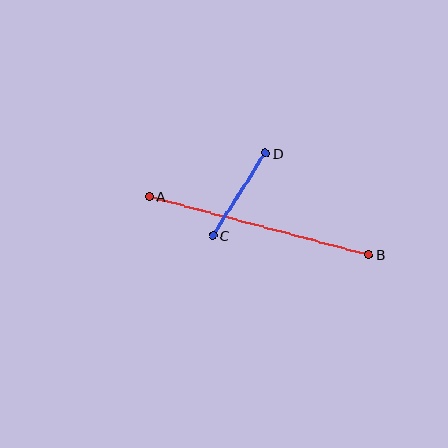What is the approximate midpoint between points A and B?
The midpoint is at approximately (259, 226) pixels.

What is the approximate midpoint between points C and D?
The midpoint is at approximately (239, 194) pixels.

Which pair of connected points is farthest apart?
Points A and B are farthest apart.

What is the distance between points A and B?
The distance is approximately 227 pixels.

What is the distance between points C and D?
The distance is approximately 97 pixels.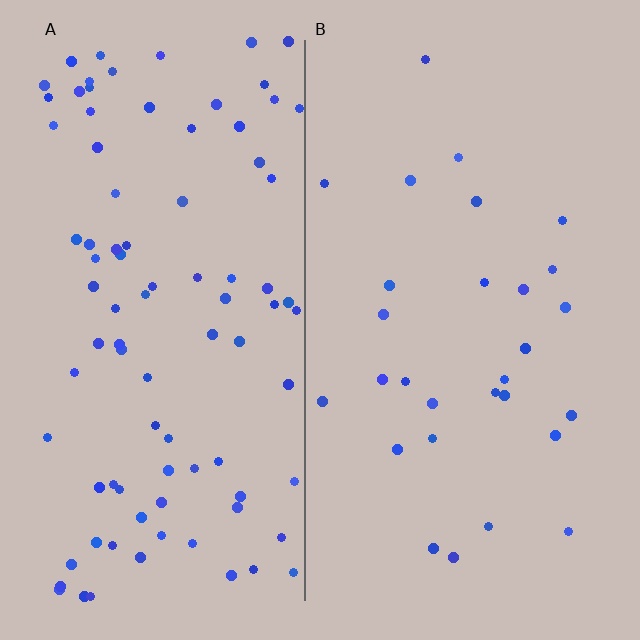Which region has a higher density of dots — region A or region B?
A (the left).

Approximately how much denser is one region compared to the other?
Approximately 3.1× — region A over region B.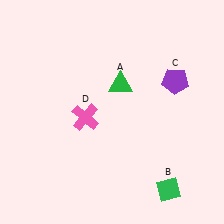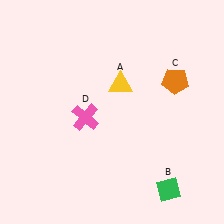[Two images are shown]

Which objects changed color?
A changed from green to yellow. C changed from purple to orange.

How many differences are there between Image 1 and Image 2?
There are 2 differences between the two images.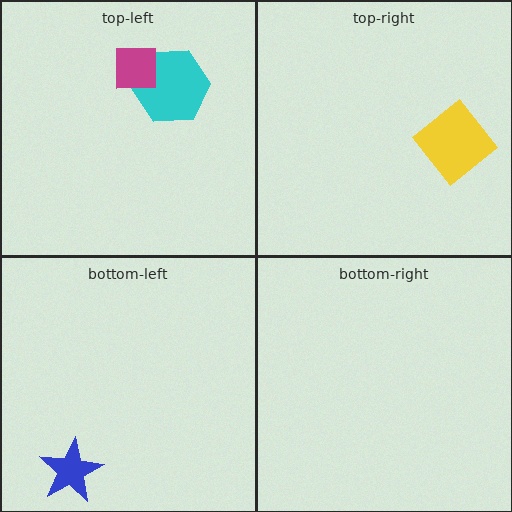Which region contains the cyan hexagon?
The top-left region.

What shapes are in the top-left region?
The cyan hexagon, the magenta square.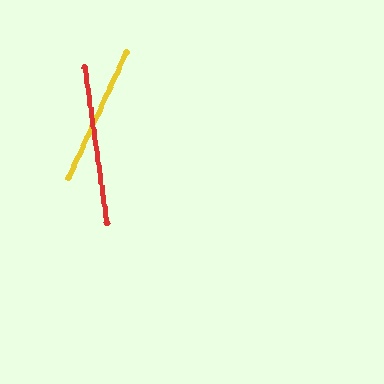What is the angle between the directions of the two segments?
Approximately 33 degrees.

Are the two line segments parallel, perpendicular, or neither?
Neither parallel nor perpendicular — they differ by about 33°.